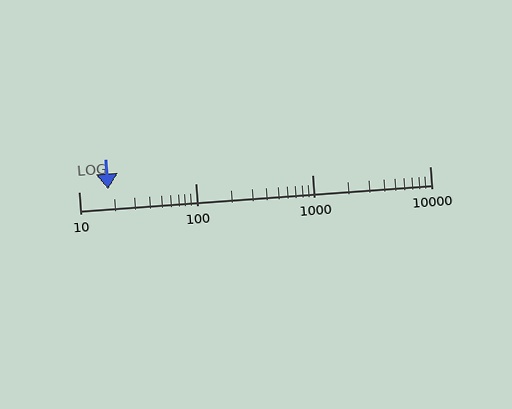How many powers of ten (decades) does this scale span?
The scale spans 3 decades, from 10 to 10000.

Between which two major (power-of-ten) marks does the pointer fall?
The pointer is between 10 and 100.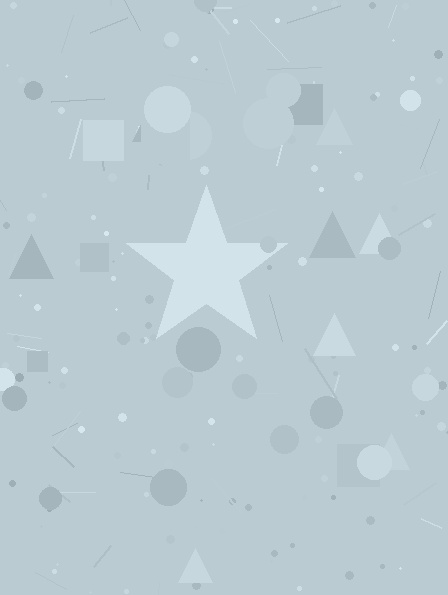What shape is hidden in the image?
A star is hidden in the image.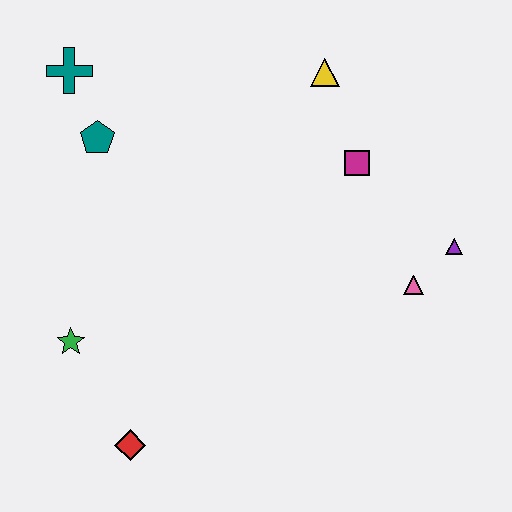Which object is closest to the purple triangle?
The pink triangle is closest to the purple triangle.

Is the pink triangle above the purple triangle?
No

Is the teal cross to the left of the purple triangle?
Yes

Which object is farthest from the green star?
The purple triangle is farthest from the green star.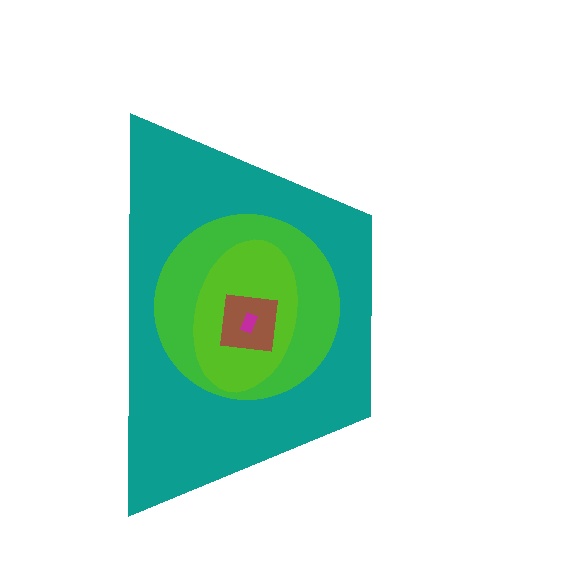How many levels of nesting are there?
5.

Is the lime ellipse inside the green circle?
Yes.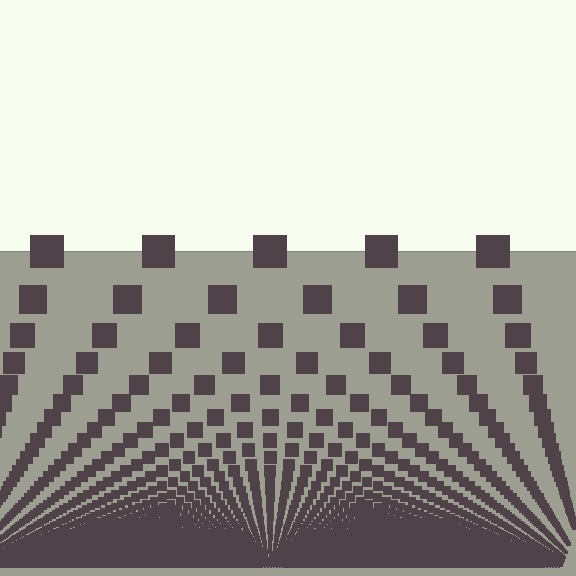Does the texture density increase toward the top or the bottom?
Density increases toward the bottom.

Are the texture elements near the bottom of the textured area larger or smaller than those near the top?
Smaller. The gradient is inverted — elements near the bottom are smaller and denser.